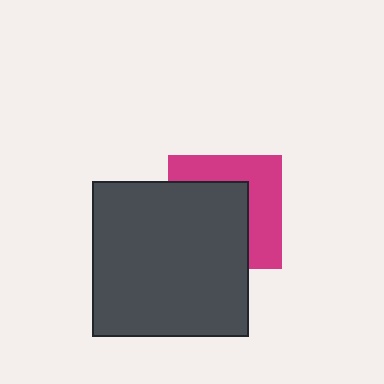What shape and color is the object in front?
The object in front is a dark gray square.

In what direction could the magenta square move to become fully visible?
The magenta square could move toward the upper-right. That would shift it out from behind the dark gray square entirely.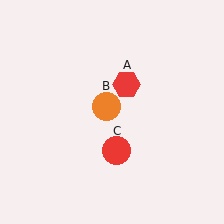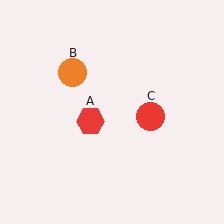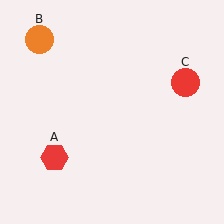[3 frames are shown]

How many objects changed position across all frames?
3 objects changed position: red hexagon (object A), orange circle (object B), red circle (object C).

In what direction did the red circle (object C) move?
The red circle (object C) moved up and to the right.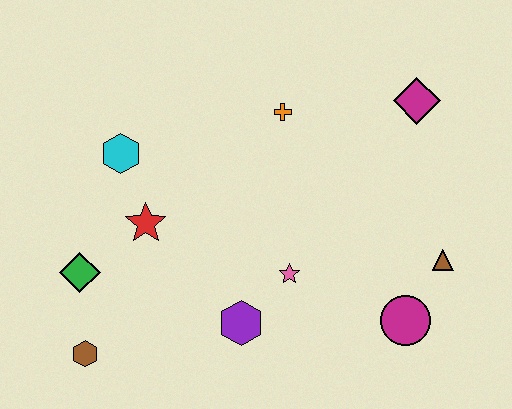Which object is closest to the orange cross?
The magenta diamond is closest to the orange cross.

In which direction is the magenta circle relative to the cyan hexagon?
The magenta circle is to the right of the cyan hexagon.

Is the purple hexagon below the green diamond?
Yes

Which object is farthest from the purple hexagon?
The magenta diamond is farthest from the purple hexagon.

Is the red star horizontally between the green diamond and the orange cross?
Yes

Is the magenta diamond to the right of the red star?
Yes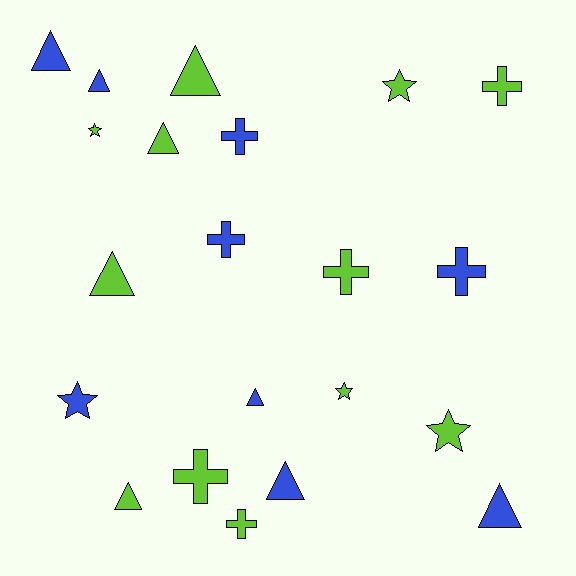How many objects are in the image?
There are 21 objects.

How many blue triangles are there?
There are 5 blue triangles.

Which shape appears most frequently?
Triangle, with 9 objects.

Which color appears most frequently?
Lime, with 12 objects.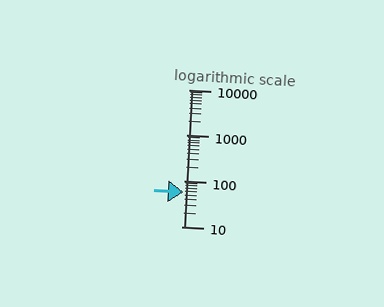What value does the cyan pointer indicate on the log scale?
The pointer indicates approximately 57.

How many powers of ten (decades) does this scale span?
The scale spans 3 decades, from 10 to 10000.